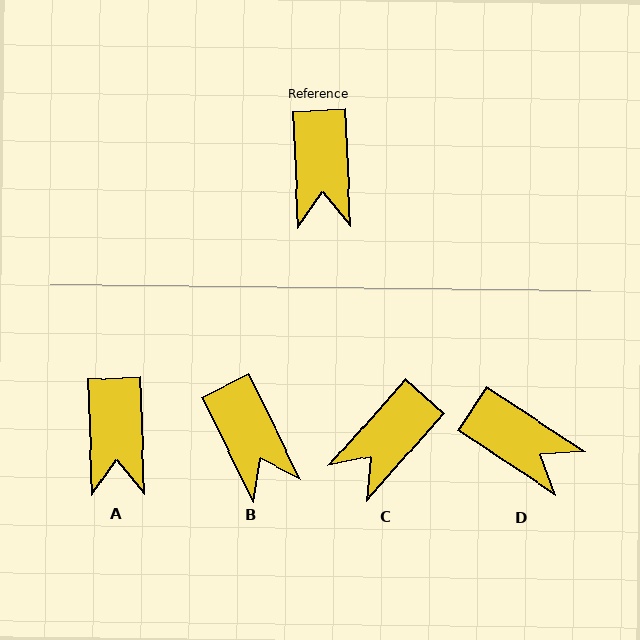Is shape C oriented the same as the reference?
No, it is off by about 44 degrees.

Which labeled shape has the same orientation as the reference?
A.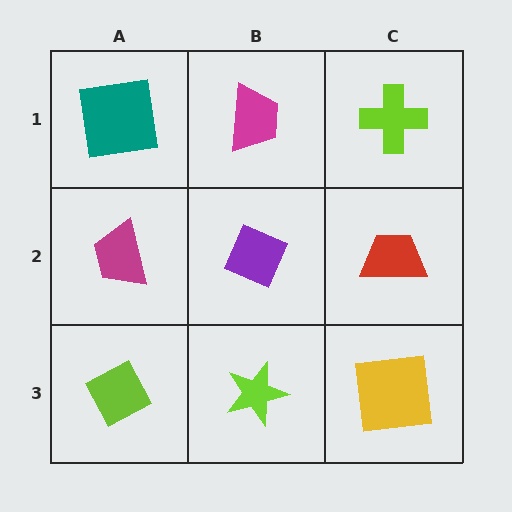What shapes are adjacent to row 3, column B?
A purple diamond (row 2, column B), a lime diamond (row 3, column A), a yellow square (row 3, column C).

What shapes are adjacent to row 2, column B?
A magenta trapezoid (row 1, column B), a lime star (row 3, column B), a magenta trapezoid (row 2, column A), a red trapezoid (row 2, column C).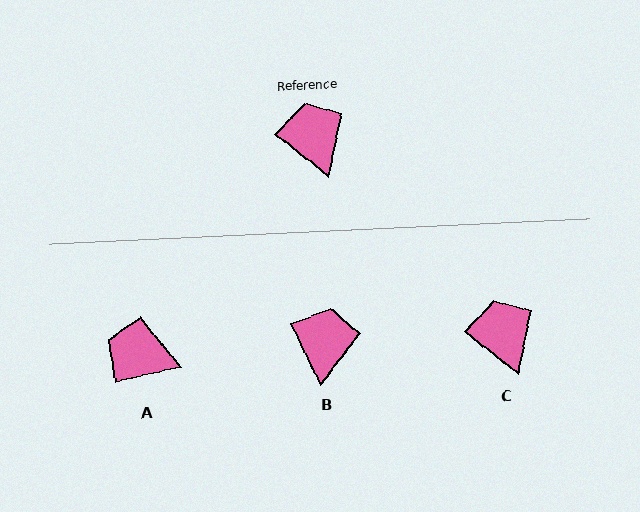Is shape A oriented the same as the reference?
No, it is off by about 51 degrees.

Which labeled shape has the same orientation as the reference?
C.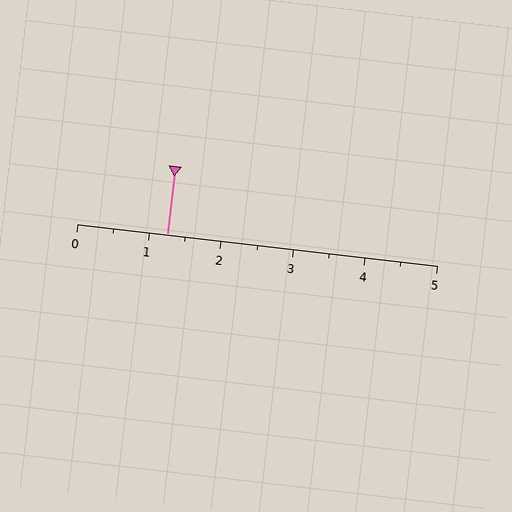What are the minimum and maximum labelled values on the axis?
The axis runs from 0 to 5.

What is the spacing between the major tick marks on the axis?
The major ticks are spaced 1 apart.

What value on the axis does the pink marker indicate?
The marker indicates approximately 1.2.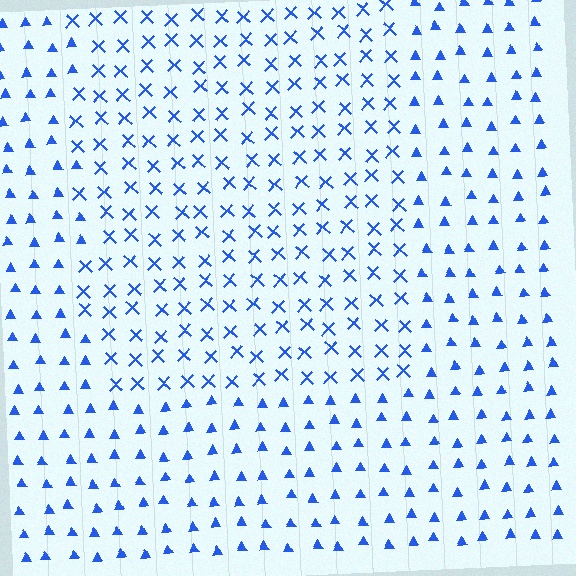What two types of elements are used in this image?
The image uses X marks inside the rectangle region and triangles outside it.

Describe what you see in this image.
The image is filled with small blue elements arranged in a uniform grid. A rectangle-shaped region contains X marks, while the surrounding area contains triangles. The boundary is defined purely by the change in element shape.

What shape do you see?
I see a rectangle.